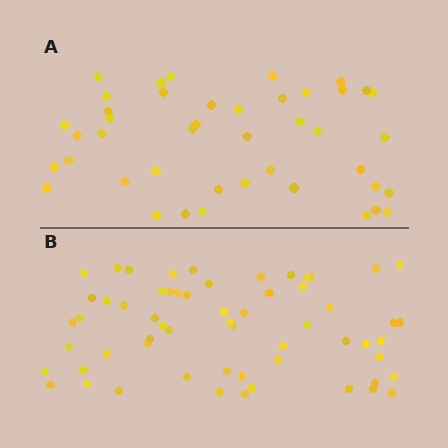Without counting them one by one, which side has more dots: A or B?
Region B (the bottom region) has more dots.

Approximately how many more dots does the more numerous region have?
Region B has approximately 15 more dots than region A.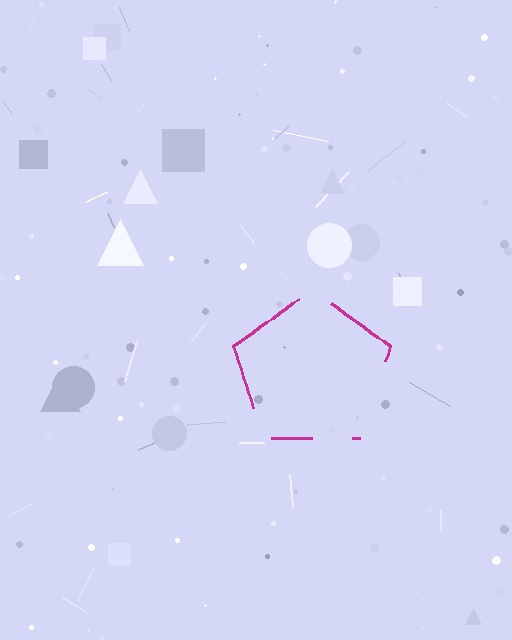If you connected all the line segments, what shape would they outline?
They would outline a pentagon.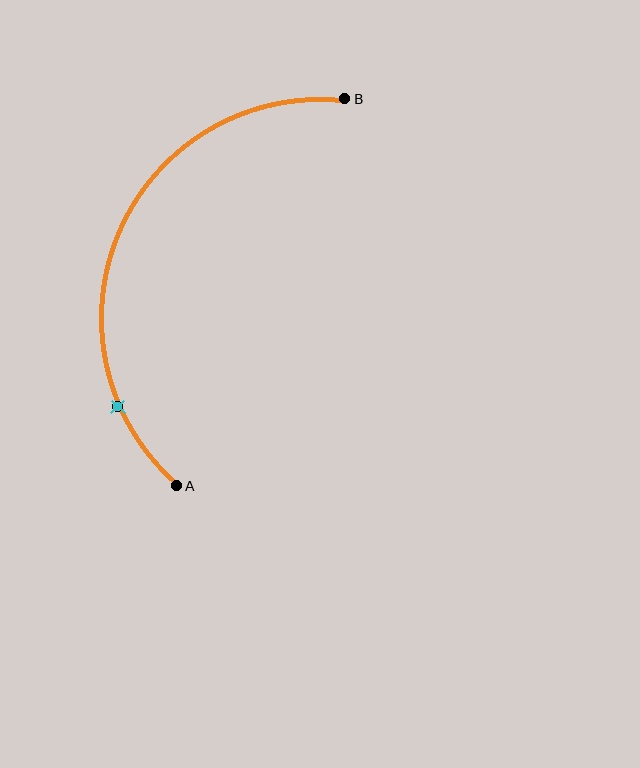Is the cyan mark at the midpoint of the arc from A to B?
No. The cyan mark lies on the arc but is closer to endpoint A. The arc midpoint would be at the point on the curve equidistant along the arc from both A and B.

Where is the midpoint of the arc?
The arc midpoint is the point on the curve farthest from the straight line joining A and B. It sits to the left of that line.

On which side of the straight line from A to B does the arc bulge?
The arc bulges to the left of the straight line connecting A and B.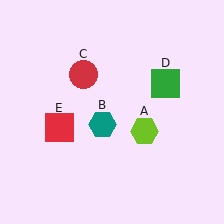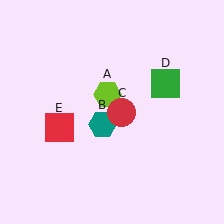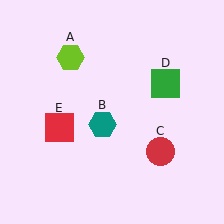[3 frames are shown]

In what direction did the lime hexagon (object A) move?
The lime hexagon (object A) moved up and to the left.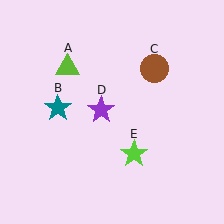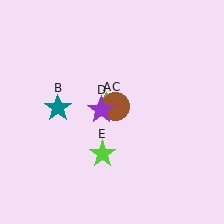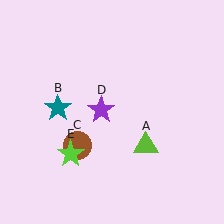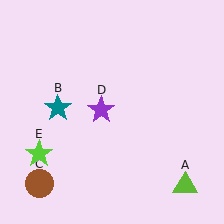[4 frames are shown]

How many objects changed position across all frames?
3 objects changed position: lime triangle (object A), brown circle (object C), lime star (object E).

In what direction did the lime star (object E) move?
The lime star (object E) moved left.